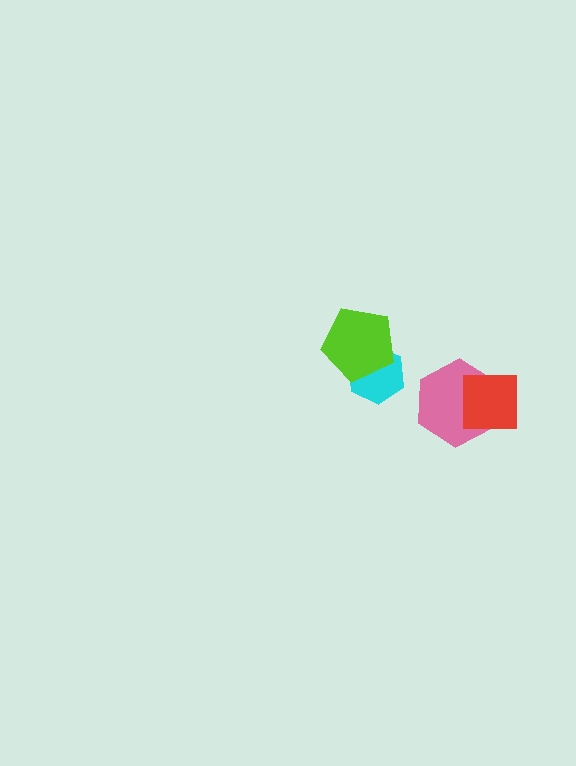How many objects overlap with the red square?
1 object overlaps with the red square.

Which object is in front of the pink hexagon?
The red square is in front of the pink hexagon.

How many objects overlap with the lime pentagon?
1 object overlaps with the lime pentagon.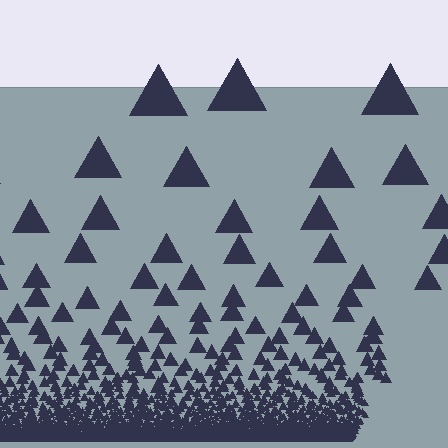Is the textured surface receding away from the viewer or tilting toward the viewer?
The surface appears to tilt toward the viewer. Texture elements get larger and sparser toward the top.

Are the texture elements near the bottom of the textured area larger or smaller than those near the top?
Smaller. The gradient is inverted — elements near the bottom are smaller and denser.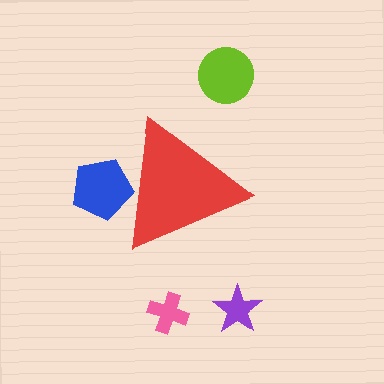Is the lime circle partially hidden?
No, the lime circle is fully visible.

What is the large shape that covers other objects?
A red triangle.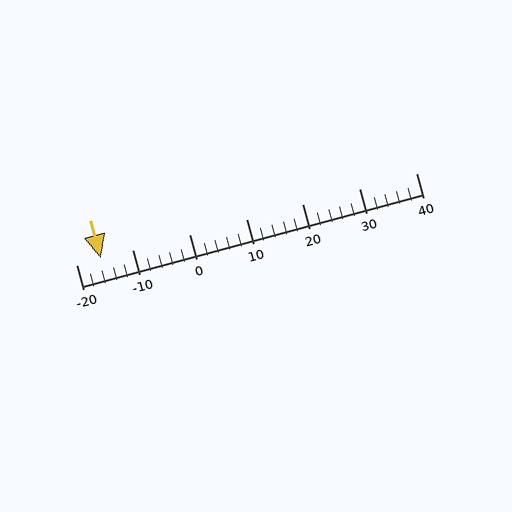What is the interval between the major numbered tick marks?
The major tick marks are spaced 10 units apart.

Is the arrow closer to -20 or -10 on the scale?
The arrow is closer to -20.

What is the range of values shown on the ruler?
The ruler shows values from -20 to 40.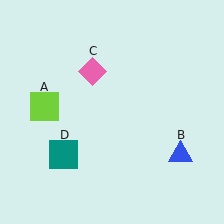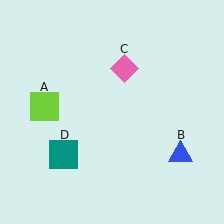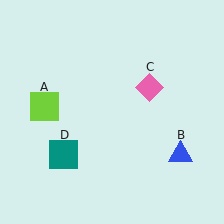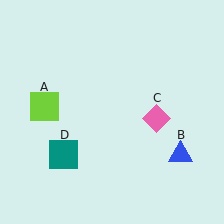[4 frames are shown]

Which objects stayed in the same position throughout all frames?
Lime square (object A) and blue triangle (object B) and teal square (object D) remained stationary.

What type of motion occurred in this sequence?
The pink diamond (object C) rotated clockwise around the center of the scene.